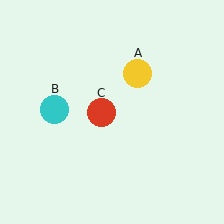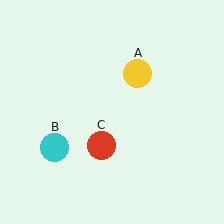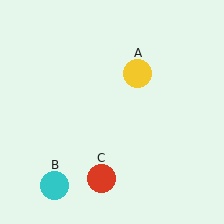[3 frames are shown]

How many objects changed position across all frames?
2 objects changed position: cyan circle (object B), red circle (object C).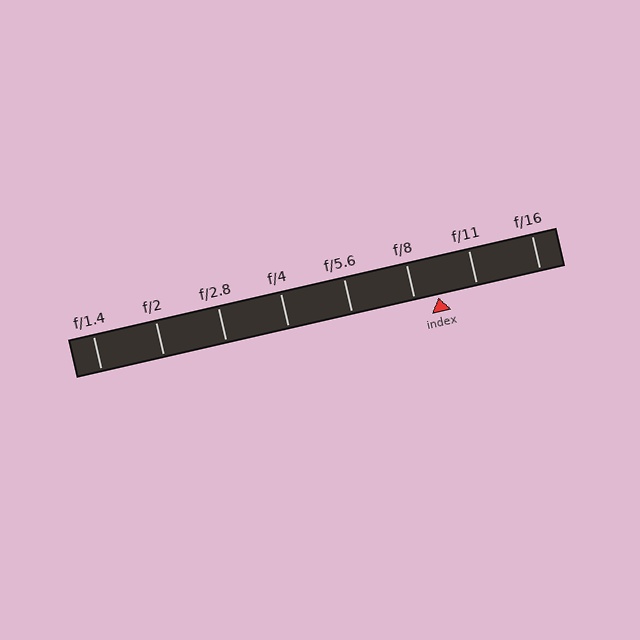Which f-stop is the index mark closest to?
The index mark is closest to f/8.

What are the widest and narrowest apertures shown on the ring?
The widest aperture shown is f/1.4 and the narrowest is f/16.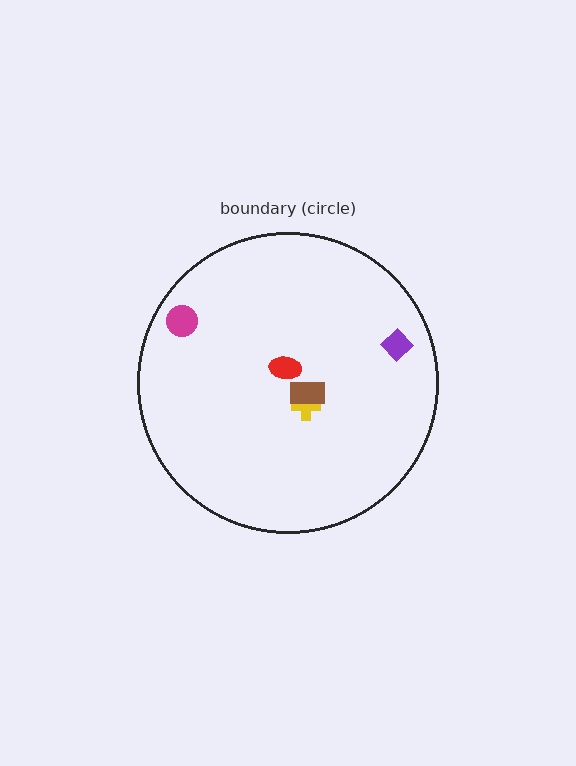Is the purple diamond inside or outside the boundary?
Inside.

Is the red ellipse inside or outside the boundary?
Inside.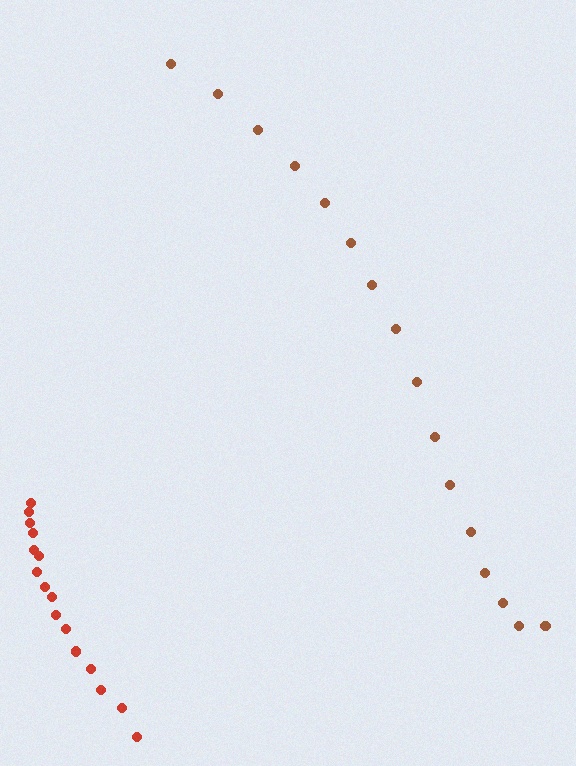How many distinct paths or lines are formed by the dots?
There are 2 distinct paths.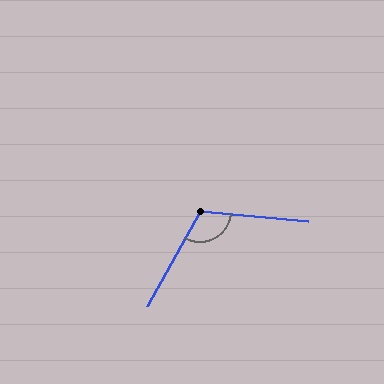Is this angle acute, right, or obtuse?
It is obtuse.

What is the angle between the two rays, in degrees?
Approximately 113 degrees.